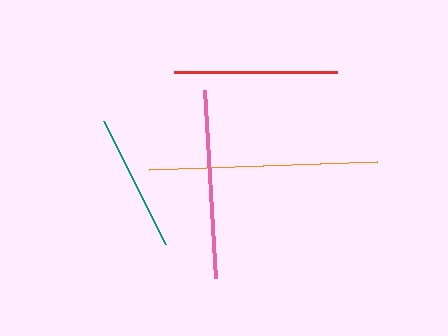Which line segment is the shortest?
The teal line is the shortest at approximately 138 pixels.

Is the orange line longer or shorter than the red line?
The orange line is longer than the red line.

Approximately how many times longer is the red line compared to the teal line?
The red line is approximately 1.2 times the length of the teal line.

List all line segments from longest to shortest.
From longest to shortest: orange, pink, red, teal.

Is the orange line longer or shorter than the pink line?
The orange line is longer than the pink line.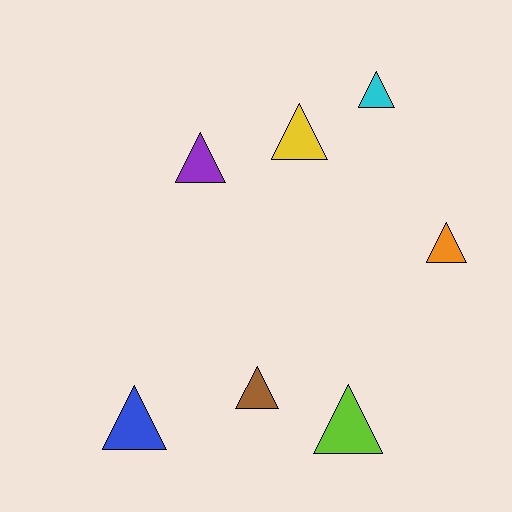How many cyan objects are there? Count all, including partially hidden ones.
There is 1 cyan object.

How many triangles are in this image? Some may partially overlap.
There are 7 triangles.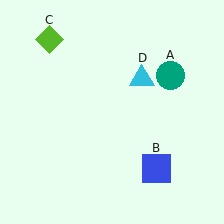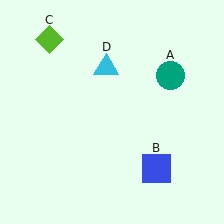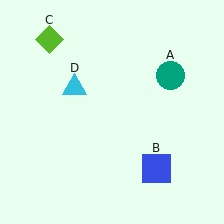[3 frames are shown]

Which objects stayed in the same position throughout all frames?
Teal circle (object A) and blue square (object B) and lime diamond (object C) remained stationary.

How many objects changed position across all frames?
1 object changed position: cyan triangle (object D).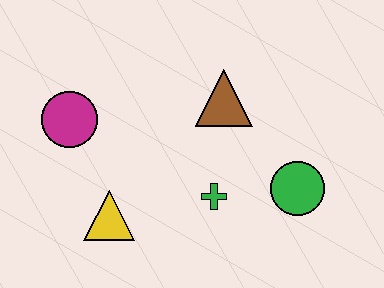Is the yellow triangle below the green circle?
Yes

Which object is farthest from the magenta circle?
The green circle is farthest from the magenta circle.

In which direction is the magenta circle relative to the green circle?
The magenta circle is to the left of the green circle.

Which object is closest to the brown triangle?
The green cross is closest to the brown triangle.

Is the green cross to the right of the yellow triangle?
Yes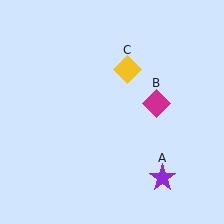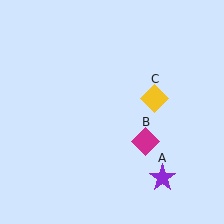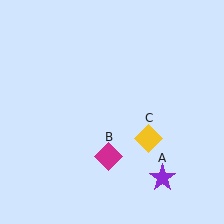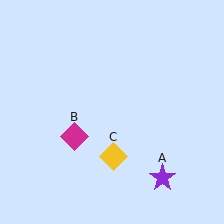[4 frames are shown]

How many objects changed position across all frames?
2 objects changed position: magenta diamond (object B), yellow diamond (object C).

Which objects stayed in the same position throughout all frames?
Purple star (object A) remained stationary.